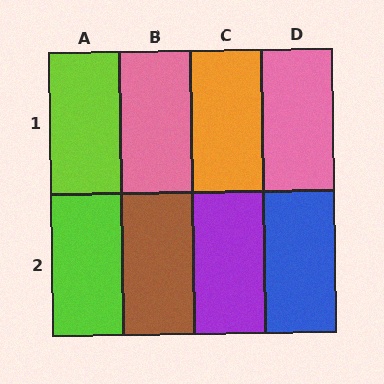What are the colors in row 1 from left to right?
Lime, pink, orange, pink.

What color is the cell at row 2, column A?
Lime.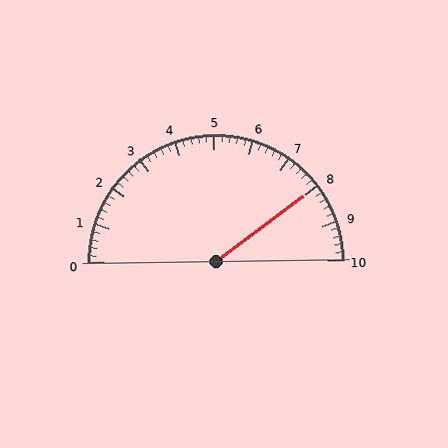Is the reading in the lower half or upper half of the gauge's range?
The reading is in the upper half of the range (0 to 10).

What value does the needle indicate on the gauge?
The needle indicates approximately 8.0.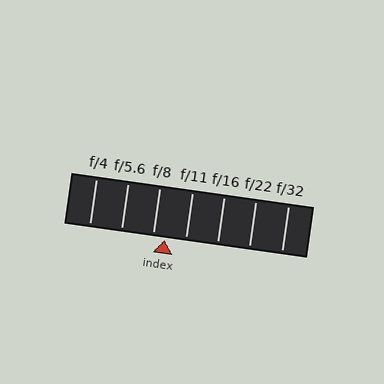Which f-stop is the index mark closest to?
The index mark is closest to f/8.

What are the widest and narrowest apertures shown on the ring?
The widest aperture shown is f/4 and the narrowest is f/32.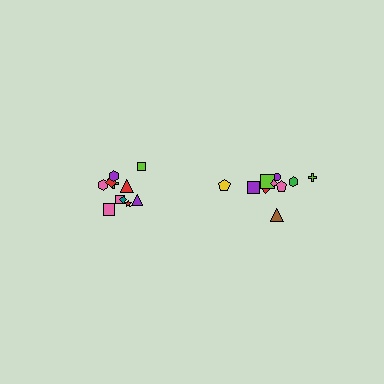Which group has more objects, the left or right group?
The left group.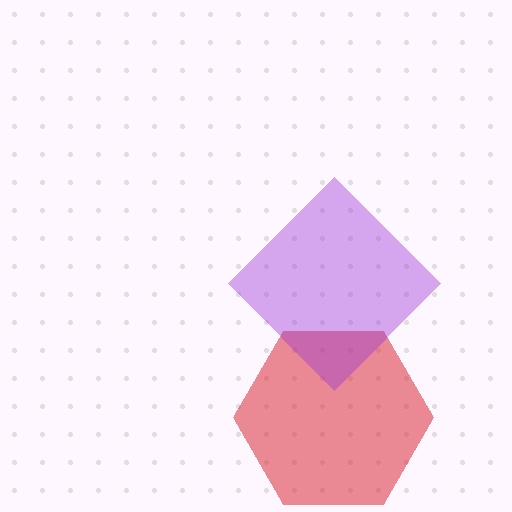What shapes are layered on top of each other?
The layered shapes are: a red hexagon, a purple diamond.